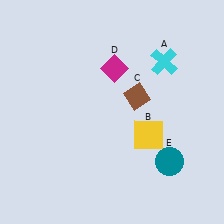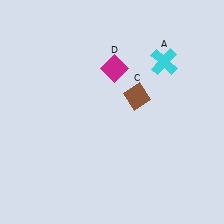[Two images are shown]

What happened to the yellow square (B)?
The yellow square (B) was removed in Image 2. It was in the bottom-right area of Image 1.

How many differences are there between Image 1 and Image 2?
There are 2 differences between the two images.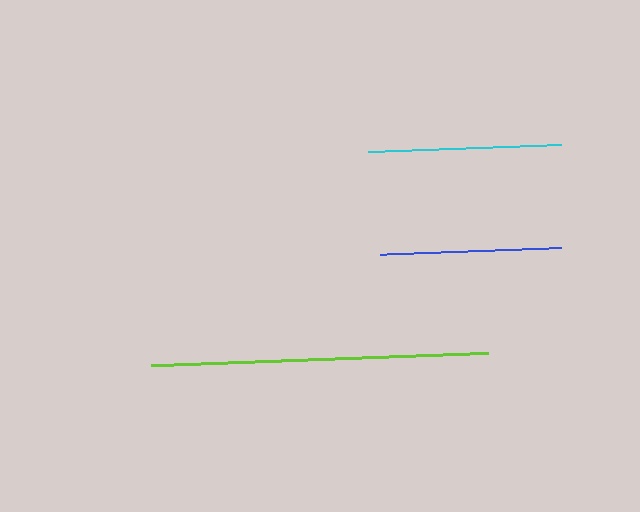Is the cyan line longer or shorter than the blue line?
The cyan line is longer than the blue line.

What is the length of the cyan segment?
The cyan segment is approximately 193 pixels long.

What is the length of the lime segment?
The lime segment is approximately 337 pixels long.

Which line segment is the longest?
The lime line is the longest at approximately 337 pixels.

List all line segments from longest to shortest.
From longest to shortest: lime, cyan, blue.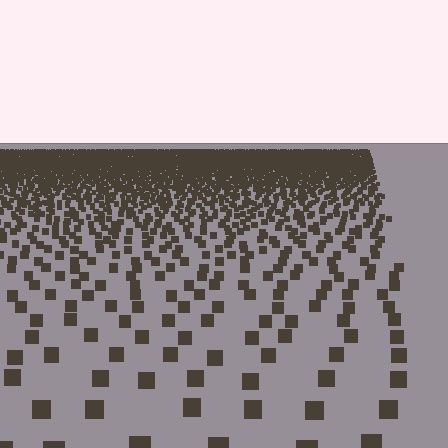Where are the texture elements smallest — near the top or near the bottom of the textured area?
Near the top.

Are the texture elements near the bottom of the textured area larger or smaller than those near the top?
Larger. Near the bottom, elements are closer to the viewer and appear at a bigger on-screen size.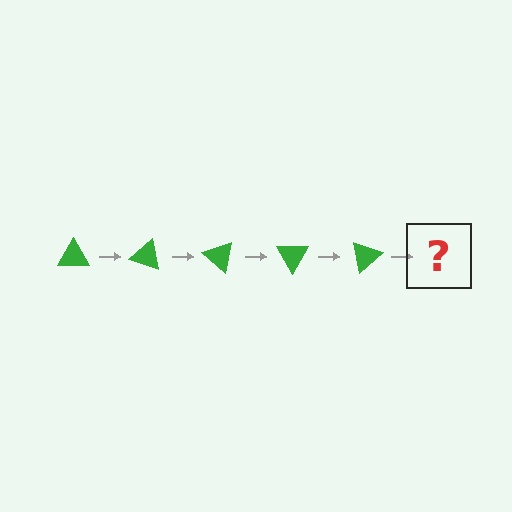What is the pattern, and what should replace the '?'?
The pattern is that the triangle rotates 20 degrees each step. The '?' should be a green triangle rotated 100 degrees.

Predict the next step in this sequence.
The next step is a green triangle rotated 100 degrees.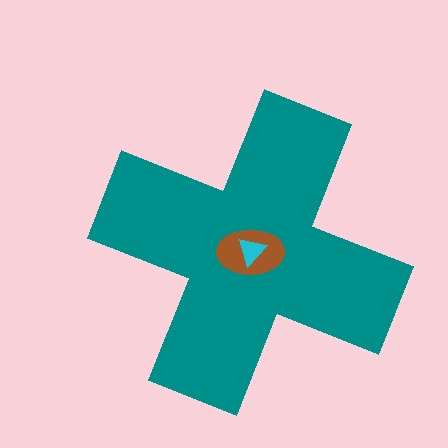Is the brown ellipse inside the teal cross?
Yes.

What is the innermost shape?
The cyan triangle.